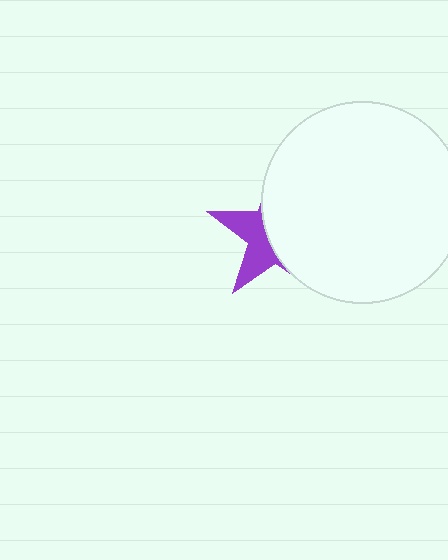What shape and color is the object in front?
The object in front is a white circle.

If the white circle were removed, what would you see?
You would see the complete purple star.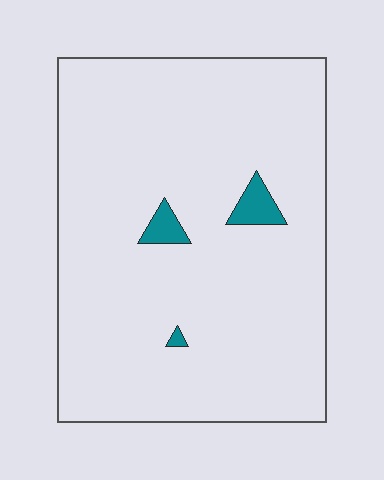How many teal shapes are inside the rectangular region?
3.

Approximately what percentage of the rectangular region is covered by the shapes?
Approximately 5%.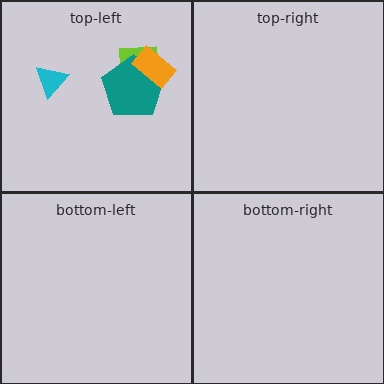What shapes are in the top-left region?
The lime square, the cyan triangle, the teal pentagon, the orange rectangle.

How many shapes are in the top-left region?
4.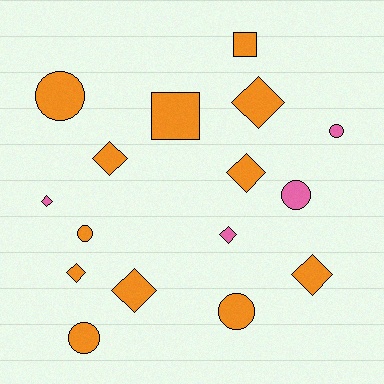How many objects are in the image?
There are 16 objects.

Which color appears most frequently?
Orange, with 12 objects.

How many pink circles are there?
There are 2 pink circles.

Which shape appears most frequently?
Diamond, with 8 objects.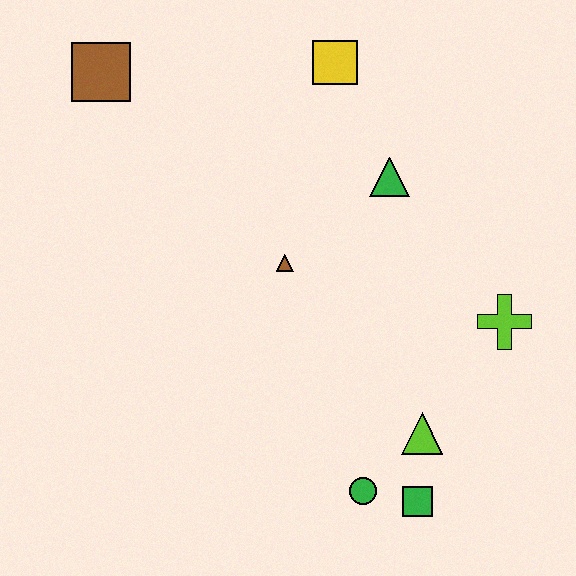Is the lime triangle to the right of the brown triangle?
Yes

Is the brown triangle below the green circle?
No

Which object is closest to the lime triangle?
The green square is closest to the lime triangle.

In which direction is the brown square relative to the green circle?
The brown square is above the green circle.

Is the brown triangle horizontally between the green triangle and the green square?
No